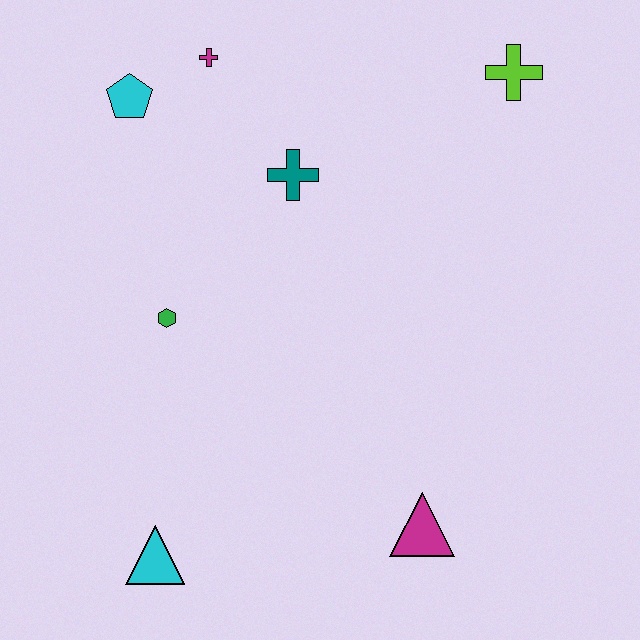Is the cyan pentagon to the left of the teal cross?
Yes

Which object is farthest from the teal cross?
The cyan triangle is farthest from the teal cross.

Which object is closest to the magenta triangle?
The cyan triangle is closest to the magenta triangle.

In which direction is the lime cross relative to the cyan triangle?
The lime cross is above the cyan triangle.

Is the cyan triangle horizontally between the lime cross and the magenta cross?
No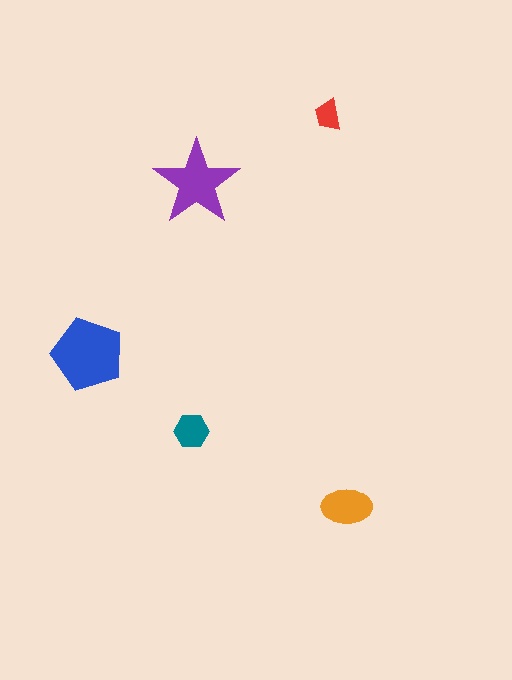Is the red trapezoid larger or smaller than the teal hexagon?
Smaller.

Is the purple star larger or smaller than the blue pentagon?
Smaller.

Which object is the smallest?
The red trapezoid.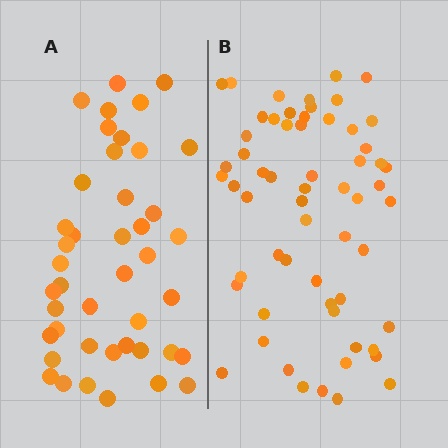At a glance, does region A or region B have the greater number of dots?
Region B (the right region) has more dots.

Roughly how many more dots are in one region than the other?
Region B has approximately 15 more dots than region A.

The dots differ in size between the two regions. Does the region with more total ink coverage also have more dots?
No. Region A has more total ink coverage because its dots are larger, but region B actually contains more individual dots. Total area can be misleading — the number of items is what matters here.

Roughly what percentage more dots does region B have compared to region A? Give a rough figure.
About 40% more.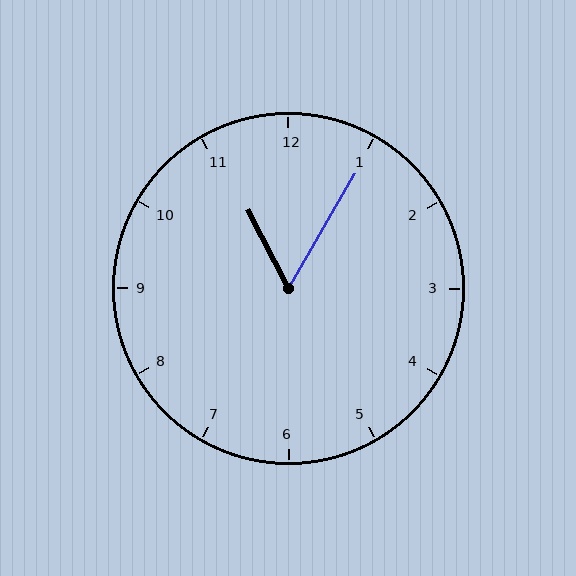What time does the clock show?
11:05.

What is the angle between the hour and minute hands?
Approximately 58 degrees.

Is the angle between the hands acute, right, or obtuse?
It is acute.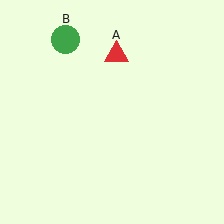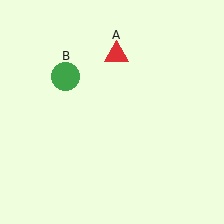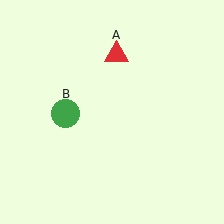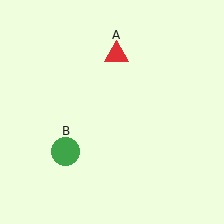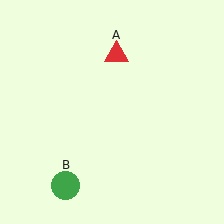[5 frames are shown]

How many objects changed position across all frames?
1 object changed position: green circle (object B).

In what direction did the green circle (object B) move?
The green circle (object B) moved down.